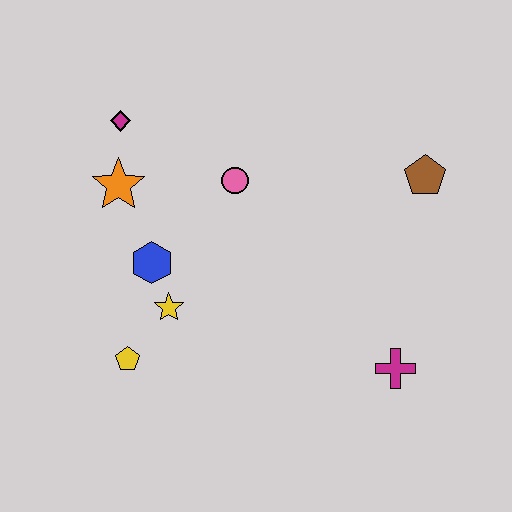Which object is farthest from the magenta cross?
The magenta diamond is farthest from the magenta cross.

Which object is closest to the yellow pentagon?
The yellow star is closest to the yellow pentagon.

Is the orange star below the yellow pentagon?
No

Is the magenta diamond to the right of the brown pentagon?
No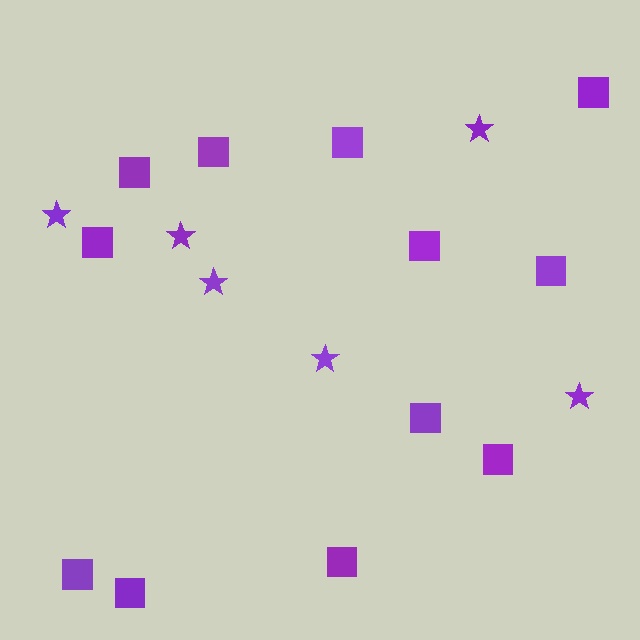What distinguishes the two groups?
There are 2 groups: one group of stars (6) and one group of squares (12).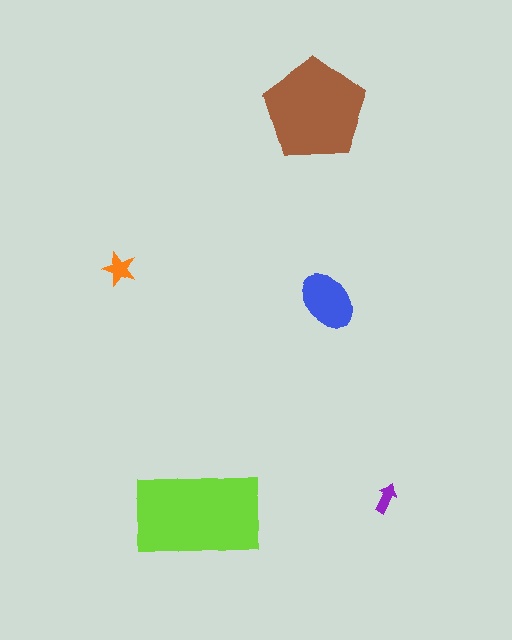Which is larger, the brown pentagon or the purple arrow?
The brown pentagon.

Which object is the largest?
The lime rectangle.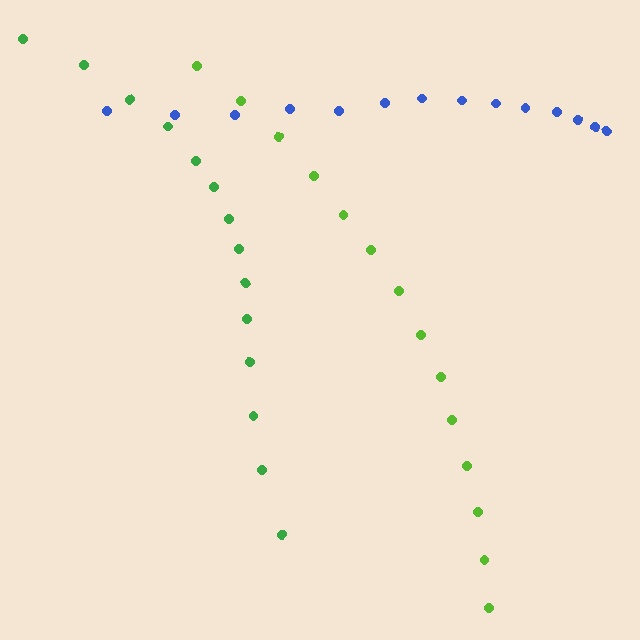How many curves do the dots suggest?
There are 3 distinct paths.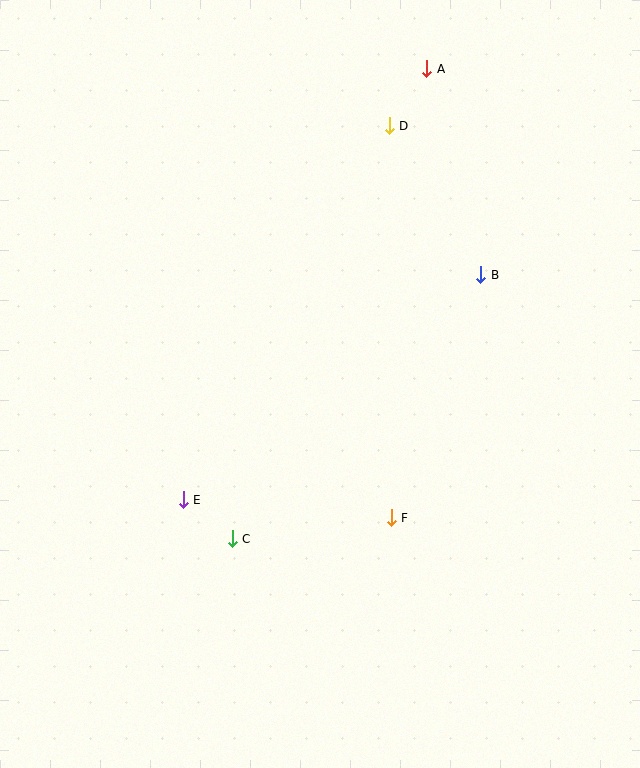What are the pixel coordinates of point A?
Point A is at (427, 69).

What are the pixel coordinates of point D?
Point D is at (389, 126).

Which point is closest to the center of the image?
Point F at (391, 518) is closest to the center.